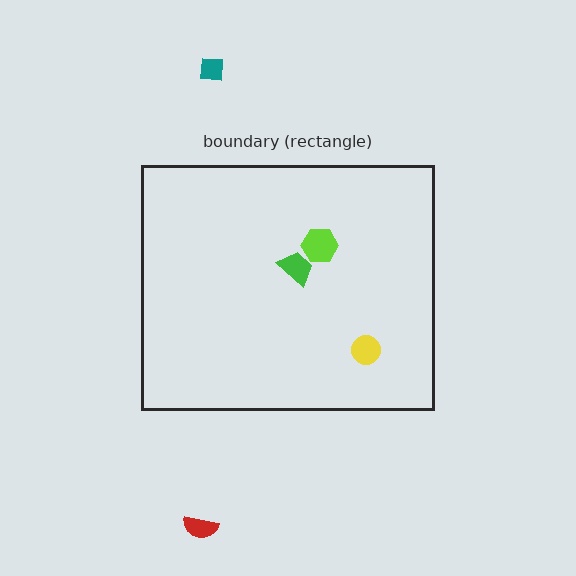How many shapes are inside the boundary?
3 inside, 2 outside.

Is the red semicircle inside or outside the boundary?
Outside.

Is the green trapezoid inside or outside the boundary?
Inside.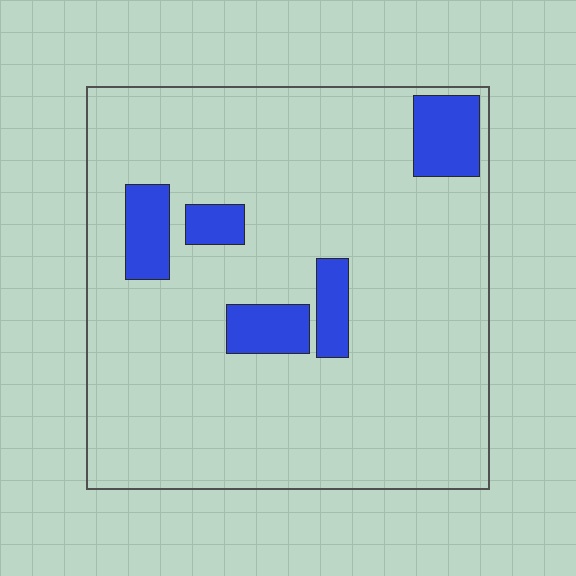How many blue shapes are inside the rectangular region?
5.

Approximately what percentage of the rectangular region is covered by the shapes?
Approximately 10%.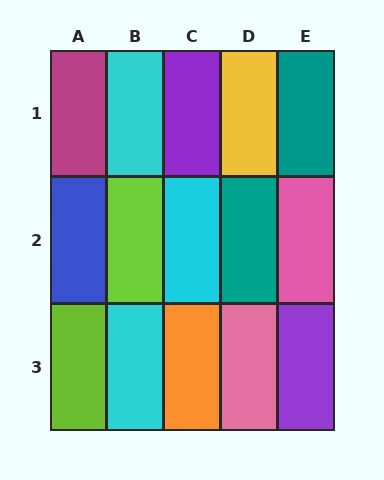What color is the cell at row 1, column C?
Purple.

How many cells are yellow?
1 cell is yellow.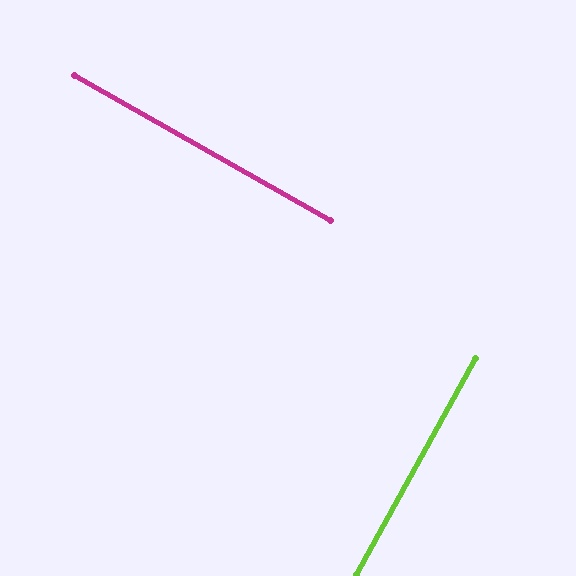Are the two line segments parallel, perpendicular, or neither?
Perpendicular — they meet at approximately 89°.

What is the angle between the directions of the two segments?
Approximately 89 degrees.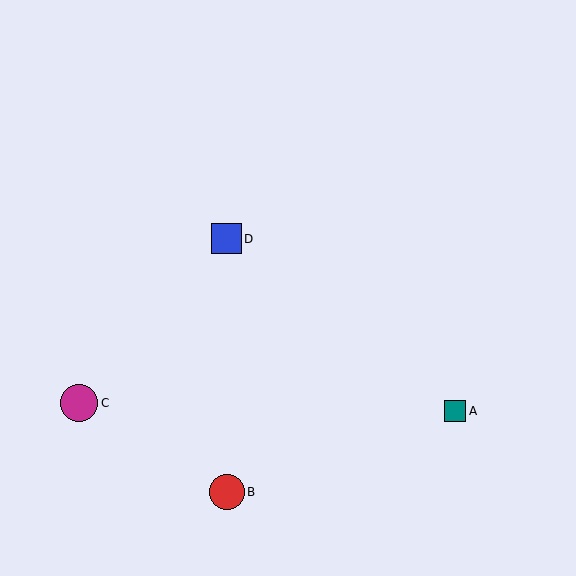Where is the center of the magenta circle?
The center of the magenta circle is at (79, 403).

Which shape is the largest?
The magenta circle (labeled C) is the largest.